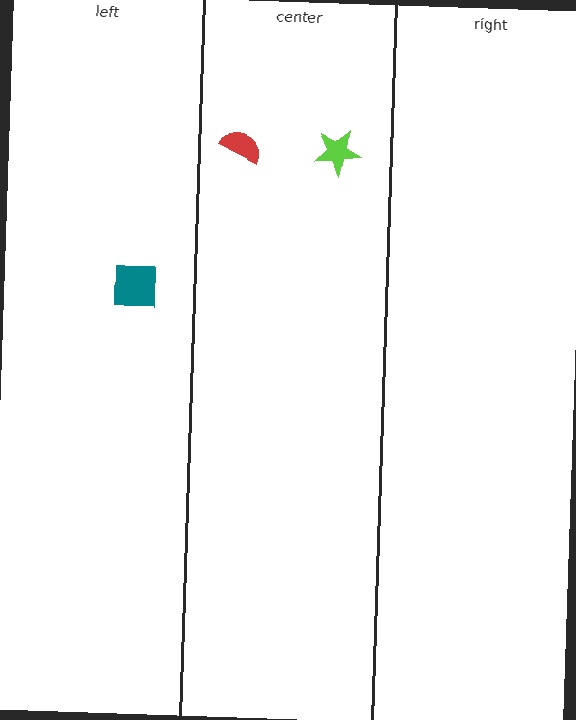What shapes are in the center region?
The red semicircle, the lime star.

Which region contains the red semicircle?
The center region.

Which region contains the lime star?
The center region.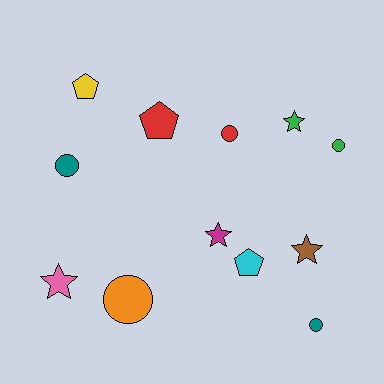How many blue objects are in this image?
There are no blue objects.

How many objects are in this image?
There are 12 objects.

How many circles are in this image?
There are 5 circles.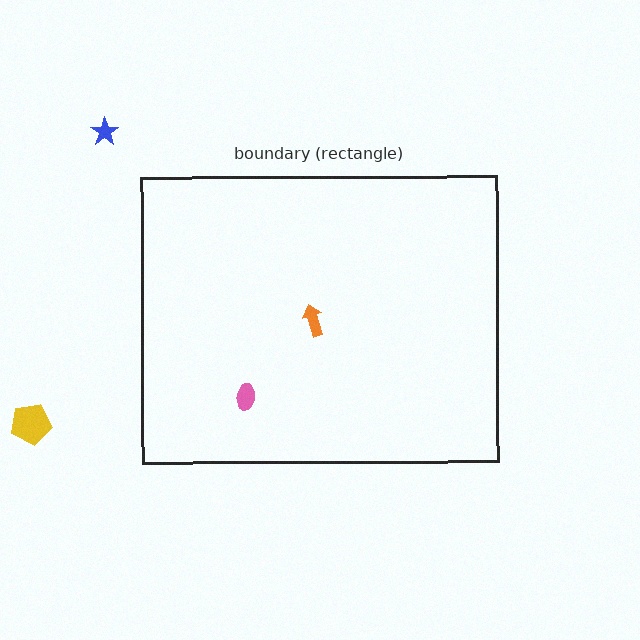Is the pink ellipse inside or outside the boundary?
Inside.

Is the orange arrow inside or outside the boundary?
Inside.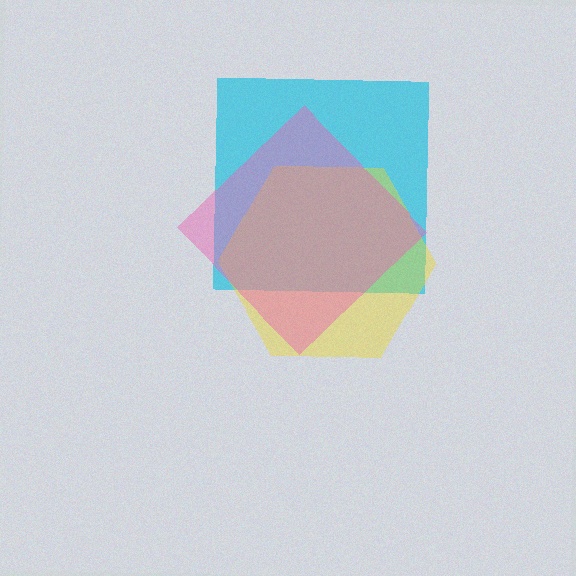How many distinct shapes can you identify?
There are 3 distinct shapes: a cyan square, a yellow hexagon, a pink diamond.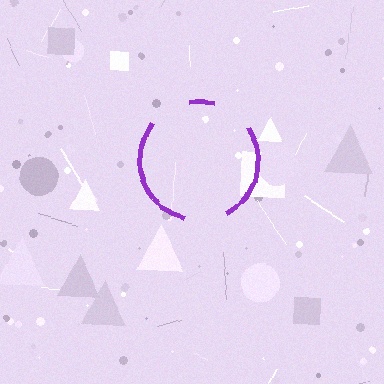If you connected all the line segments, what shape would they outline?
They would outline a circle.